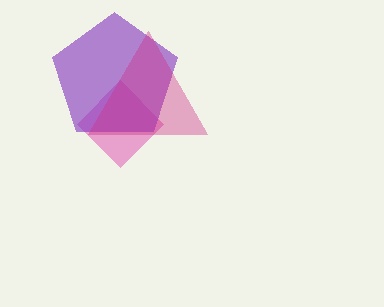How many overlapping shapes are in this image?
There are 3 overlapping shapes in the image.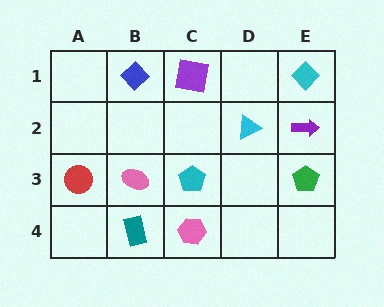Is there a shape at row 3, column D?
No, that cell is empty.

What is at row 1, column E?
A cyan diamond.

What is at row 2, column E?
A purple arrow.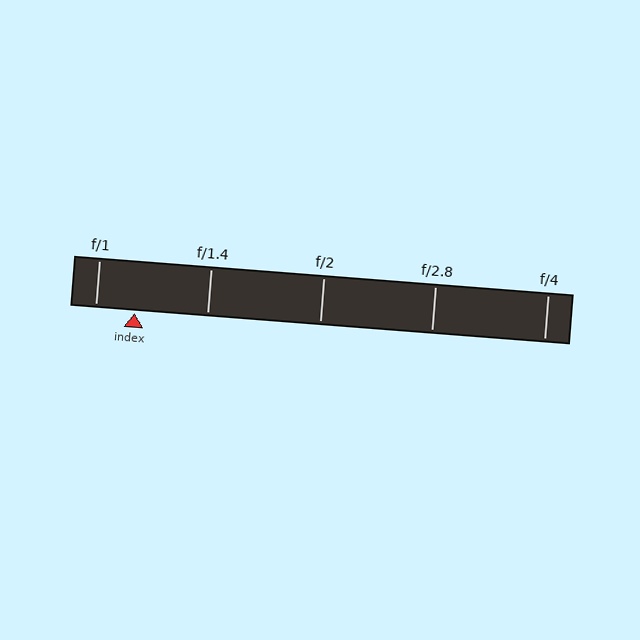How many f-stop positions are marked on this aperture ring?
There are 5 f-stop positions marked.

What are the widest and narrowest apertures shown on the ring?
The widest aperture shown is f/1 and the narrowest is f/4.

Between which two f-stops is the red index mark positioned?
The index mark is between f/1 and f/1.4.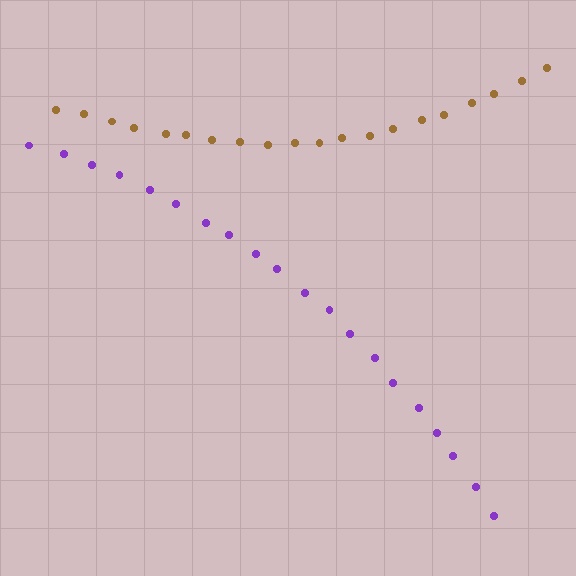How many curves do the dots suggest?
There are 2 distinct paths.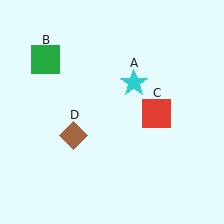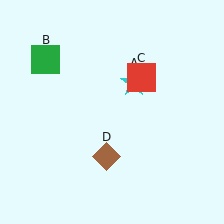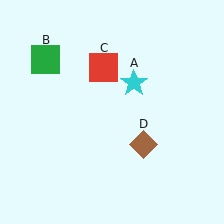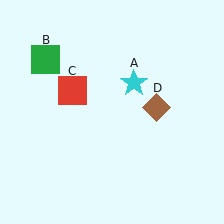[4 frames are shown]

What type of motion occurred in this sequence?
The red square (object C), brown diamond (object D) rotated counterclockwise around the center of the scene.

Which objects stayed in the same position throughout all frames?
Cyan star (object A) and green square (object B) remained stationary.